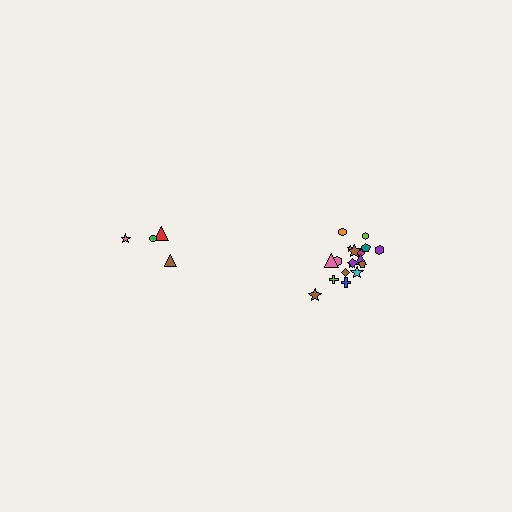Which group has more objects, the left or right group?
The right group.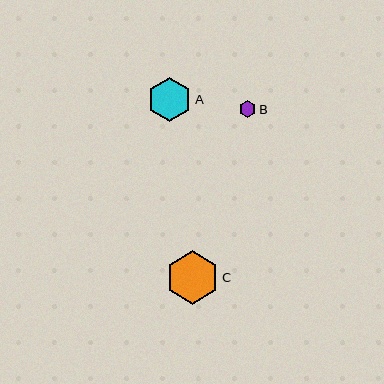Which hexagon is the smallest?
Hexagon B is the smallest with a size of approximately 17 pixels.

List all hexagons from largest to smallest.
From largest to smallest: C, A, B.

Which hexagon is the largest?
Hexagon C is the largest with a size of approximately 53 pixels.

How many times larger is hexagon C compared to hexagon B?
Hexagon C is approximately 3.2 times the size of hexagon B.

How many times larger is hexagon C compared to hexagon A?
Hexagon C is approximately 1.2 times the size of hexagon A.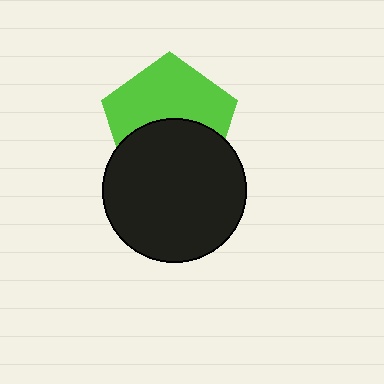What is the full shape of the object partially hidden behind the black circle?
The partially hidden object is a lime pentagon.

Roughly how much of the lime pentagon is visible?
About half of it is visible (roughly 55%).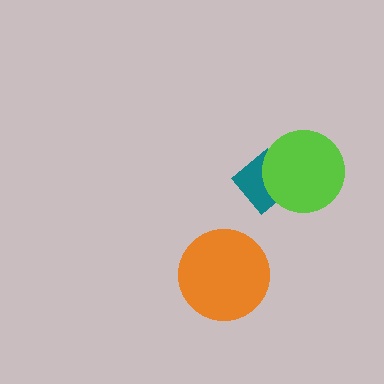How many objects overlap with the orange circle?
0 objects overlap with the orange circle.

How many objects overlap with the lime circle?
1 object overlaps with the lime circle.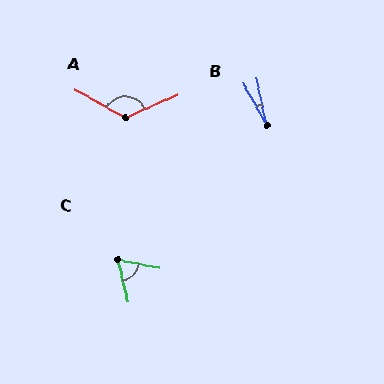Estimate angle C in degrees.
Approximately 66 degrees.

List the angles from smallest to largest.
B (18°), C (66°), A (128°).